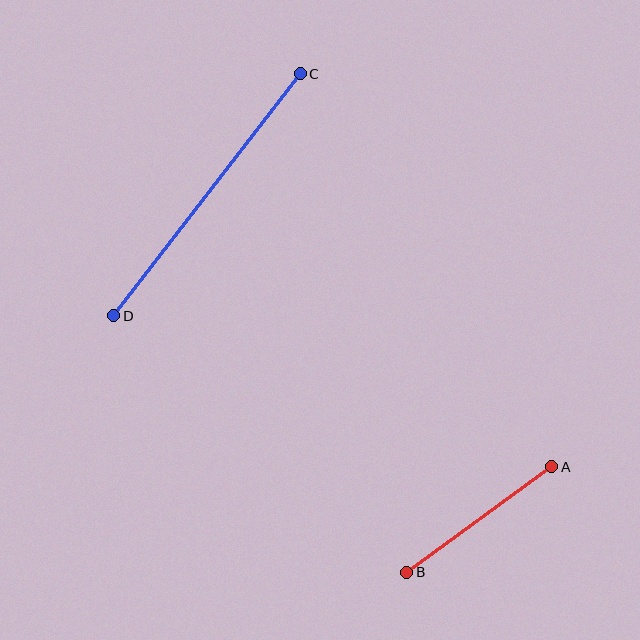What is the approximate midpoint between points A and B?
The midpoint is at approximately (479, 520) pixels.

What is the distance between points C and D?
The distance is approximately 305 pixels.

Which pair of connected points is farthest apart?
Points C and D are farthest apart.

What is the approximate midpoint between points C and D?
The midpoint is at approximately (207, 195) pixels.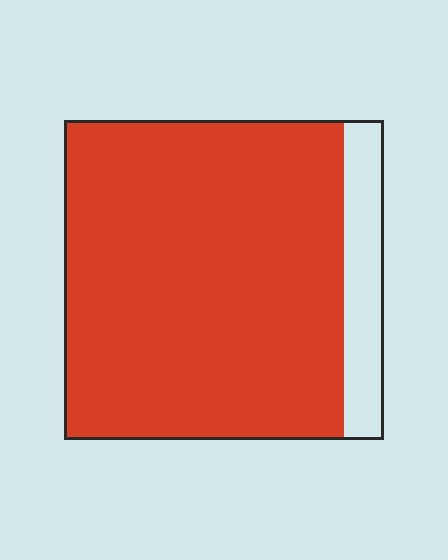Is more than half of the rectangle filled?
Yes.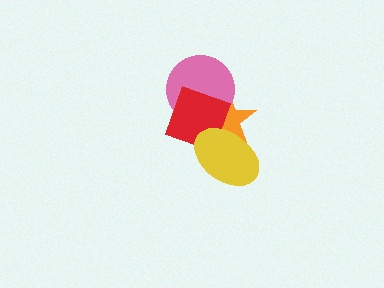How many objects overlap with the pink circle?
2 objects overlap with the pink circle.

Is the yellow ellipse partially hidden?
No, no other shape covers it.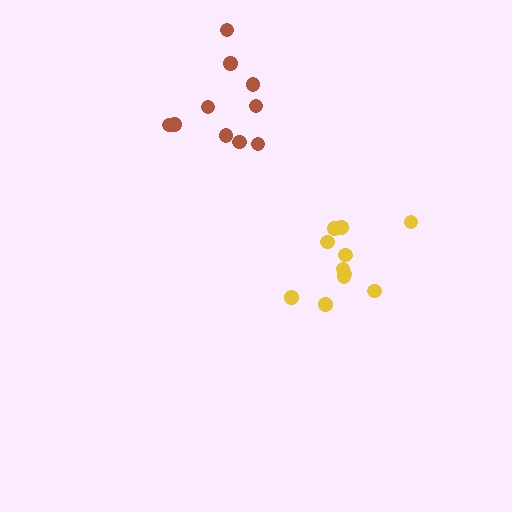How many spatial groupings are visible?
There are 2 spatial groupings.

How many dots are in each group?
Group 1: 10 dots, Group 2: 11 dots (21 total).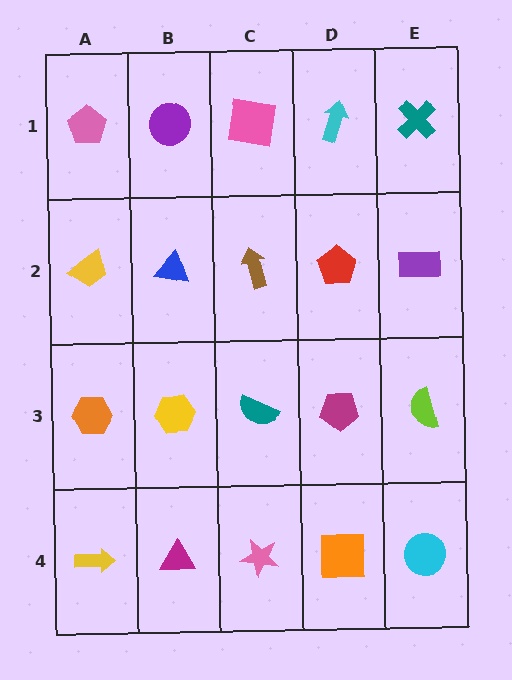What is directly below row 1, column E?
A purple rectangle.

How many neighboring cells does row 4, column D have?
3.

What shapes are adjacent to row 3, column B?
A blue triangle (row 2, column B), a magenta triangle (row 4, column B), an orange hexagon (row 3, column A), a teal semicircle (row 3, column C).